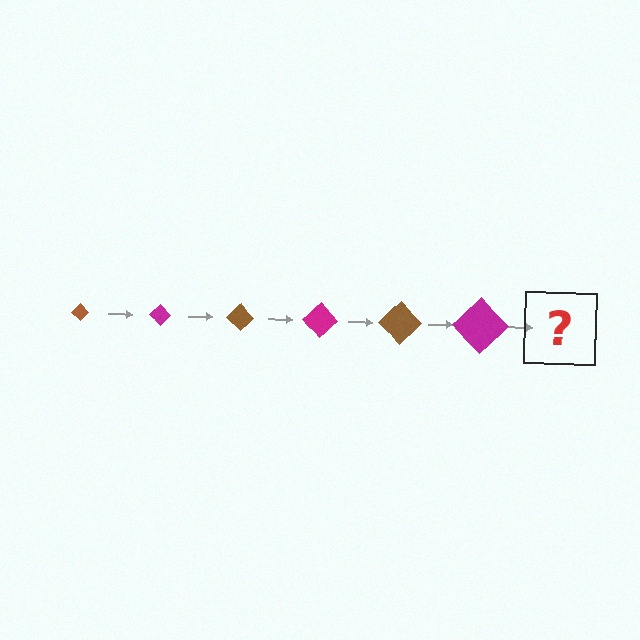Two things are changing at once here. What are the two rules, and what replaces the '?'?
The two rules are that the diamond grows larger each step and the color cycles through brown and magenta. The '?' should be a brown diamond, larger than the previous one.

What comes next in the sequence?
The next element should be a brown diamond, larger than the previous one.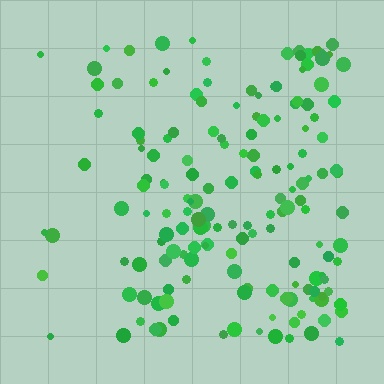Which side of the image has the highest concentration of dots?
The right.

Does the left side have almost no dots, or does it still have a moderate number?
Still a moderate number, just noticeably fewer than the right.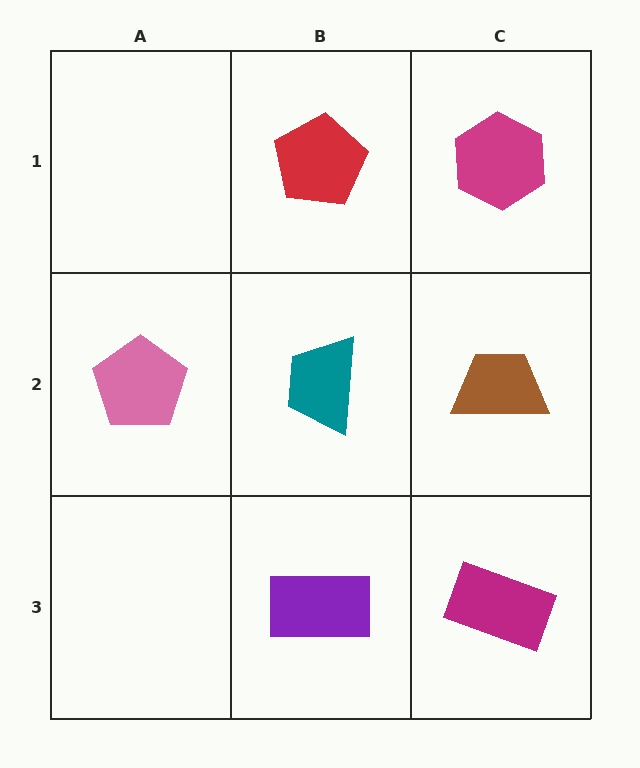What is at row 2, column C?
A brown trapezoid.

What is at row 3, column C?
A magenta rectangle.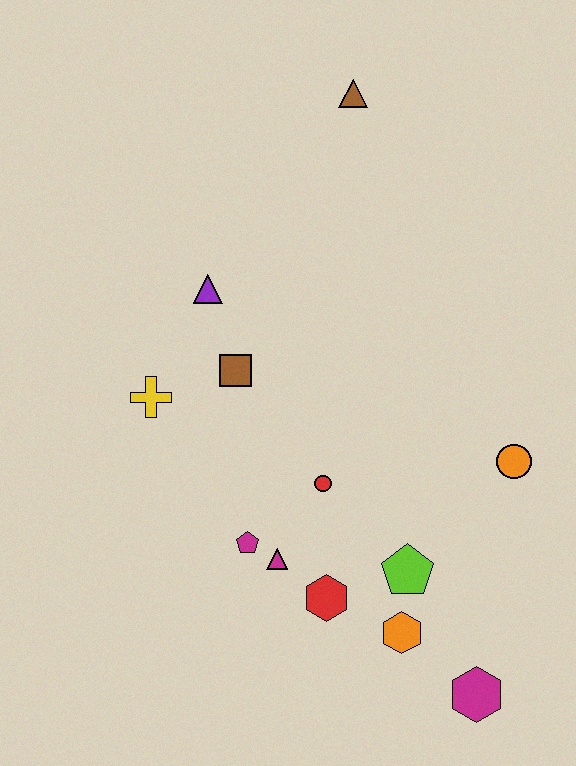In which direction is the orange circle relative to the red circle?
The orange circle is to the right of the red circle.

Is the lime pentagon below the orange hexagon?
No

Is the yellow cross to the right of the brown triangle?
No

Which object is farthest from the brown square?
The magenta hexagon is farthest from the brown square.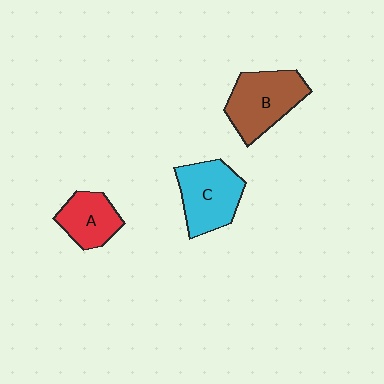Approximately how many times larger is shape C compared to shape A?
Approximately 1.4 times.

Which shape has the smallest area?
Shape A (red).